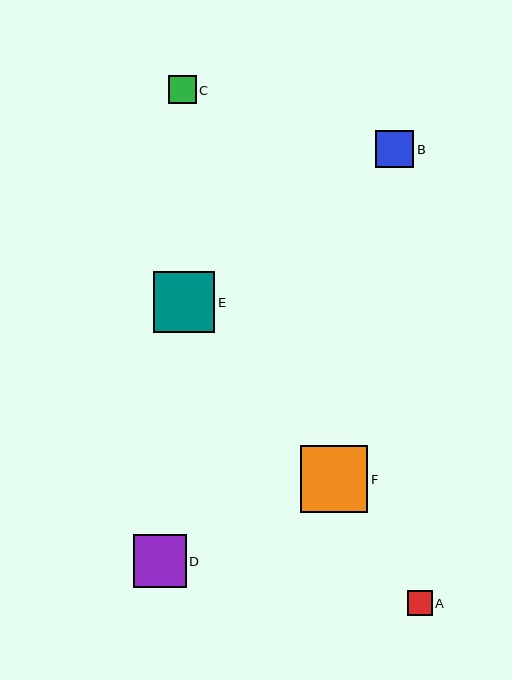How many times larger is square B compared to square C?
Square B is approximately 1.4 times the size of square C.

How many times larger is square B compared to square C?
Square B is approximately 1.4 times the size of square C.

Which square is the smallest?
Square A is the smallest with a size of approximately 24 pixels.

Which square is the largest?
Square F is the largest with a size of approximately 67 pixels.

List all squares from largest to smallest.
From largest to smallest: F, E, D, B, C, A.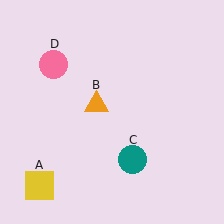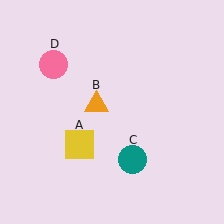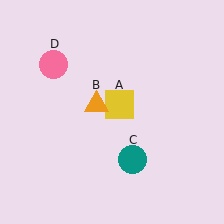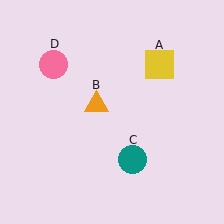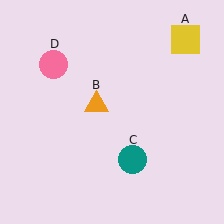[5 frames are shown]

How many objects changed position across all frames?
1 object changed position: yellow square (object A).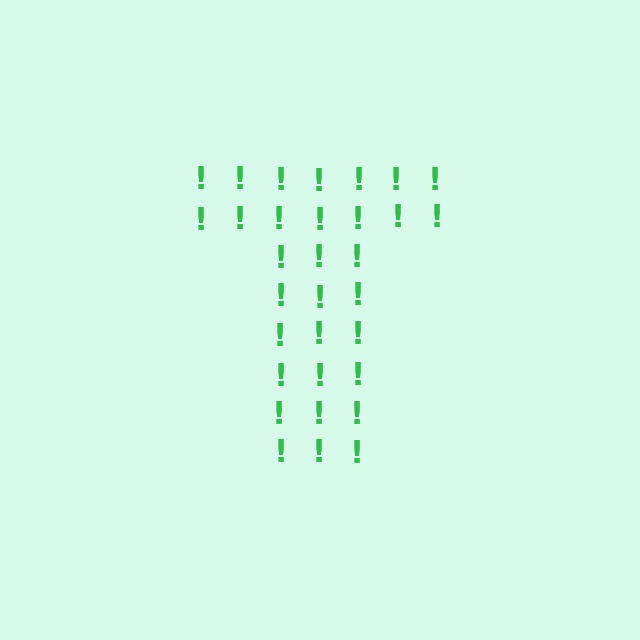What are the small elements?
The small elements are exclamation marks.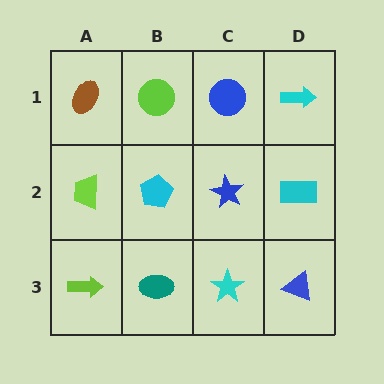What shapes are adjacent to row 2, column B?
A lime circle (row 1, column B), a teal ellipse (row 3, column B), a lime trapezoid (row 2, column A), a blue star (row 2, column C).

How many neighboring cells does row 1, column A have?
2.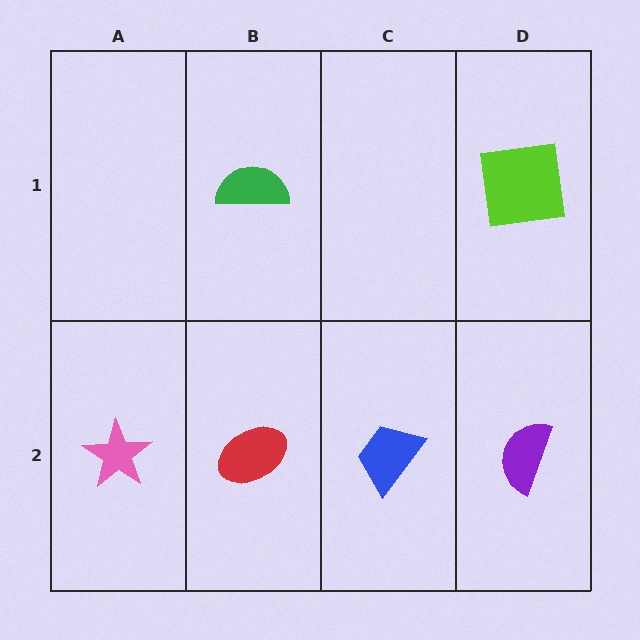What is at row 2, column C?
A blue trapezoid.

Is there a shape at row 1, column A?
No, that cell is empty.